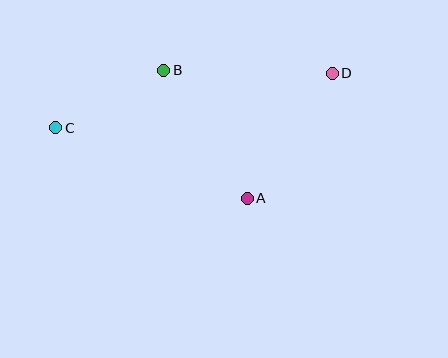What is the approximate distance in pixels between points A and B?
The distance between A and B is approximately 153 pixels.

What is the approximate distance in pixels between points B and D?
The distance between B and D is approximately 169 pixels.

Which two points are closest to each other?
Points B and C are closest to each other.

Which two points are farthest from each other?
Points C and D are farthest from each other.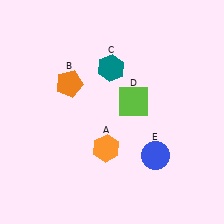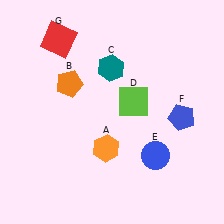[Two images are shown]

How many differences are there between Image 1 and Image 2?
There are 2 differences between the two images.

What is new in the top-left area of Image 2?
A red square (G) was added in the top-left area of Image 2.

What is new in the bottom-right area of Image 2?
A blue pentagon (F) was added in the bottom-right area of Image 2.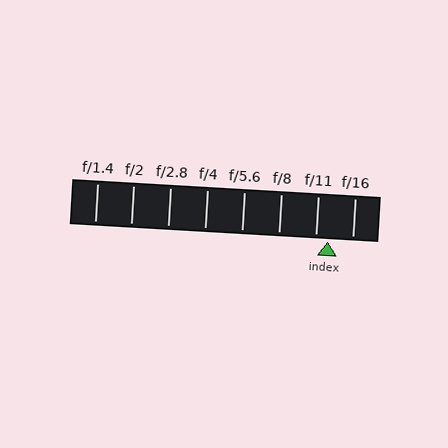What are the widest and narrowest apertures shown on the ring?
The widest aperture shown is f/1.4 and the narrowest is f/16.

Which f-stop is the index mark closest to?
The index mark is closest to f/11.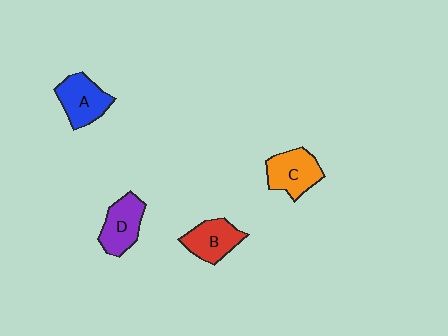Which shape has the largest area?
Shape C (orange).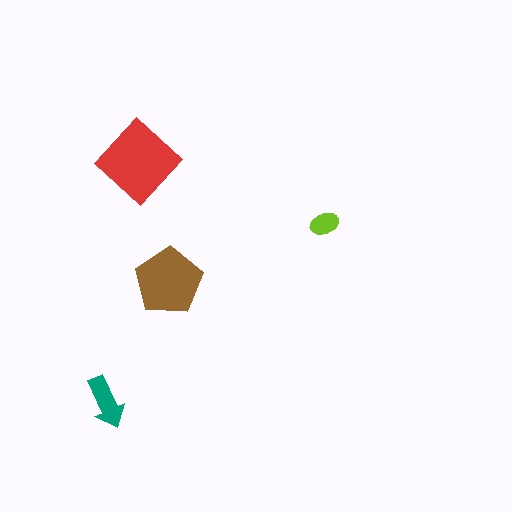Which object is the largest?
The red diamond.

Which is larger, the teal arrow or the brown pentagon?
The brown pentagon.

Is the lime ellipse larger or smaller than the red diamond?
Smaller.